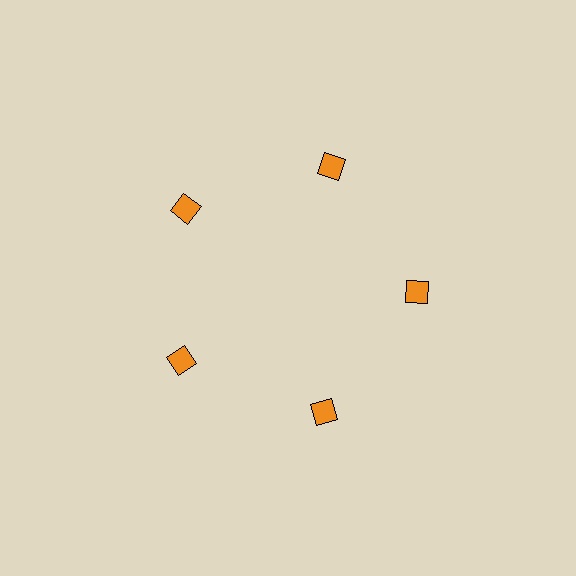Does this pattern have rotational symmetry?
Yes, this pattern has 5-fold rotational symmetry. It looks the same after rotating 72 degrees around the center.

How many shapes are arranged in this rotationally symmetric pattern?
There are 5 shapes, arranged in 5 groups of 1.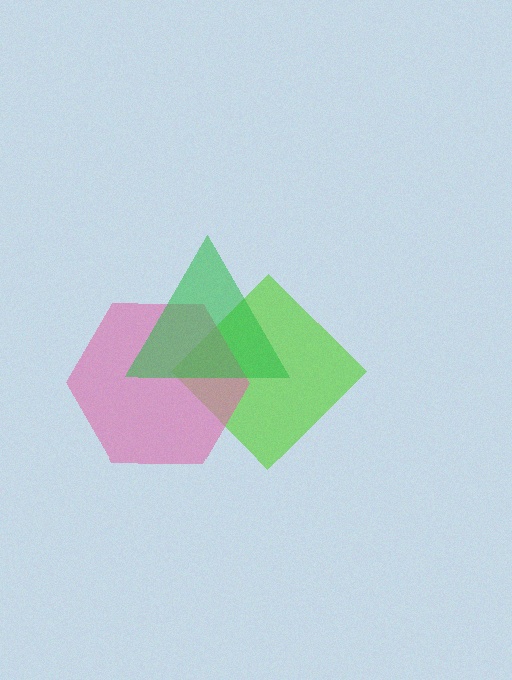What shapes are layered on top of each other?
The layered shapes are: a lime diamond, a pink hexagon, a green triangle.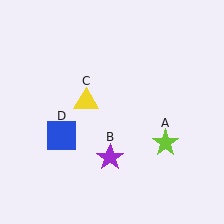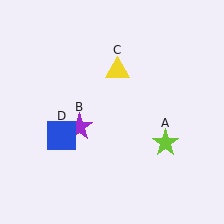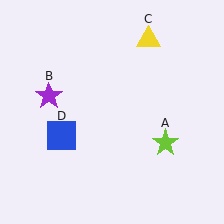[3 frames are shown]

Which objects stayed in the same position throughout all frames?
Lime star (object A) and blue square (object D) remained stationary.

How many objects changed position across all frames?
2 objects changed position: purple star (object B), yellow triangle (object C).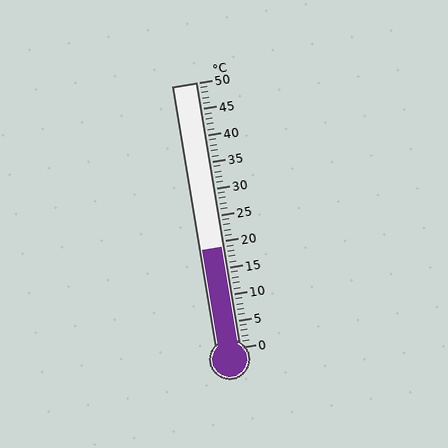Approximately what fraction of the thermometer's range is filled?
The thermometer is filled to approximately 40% of its range.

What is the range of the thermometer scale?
The thermometer scale ranges from 0°C to 50°C.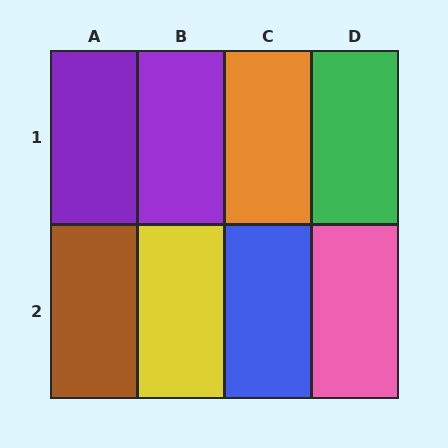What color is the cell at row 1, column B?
Purple.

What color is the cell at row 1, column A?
Purple.